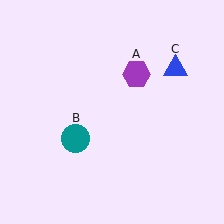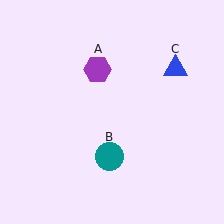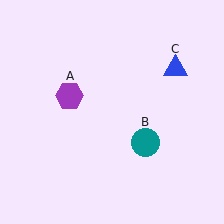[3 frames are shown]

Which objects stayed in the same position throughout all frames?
Blue triangle (object C) remained stationary.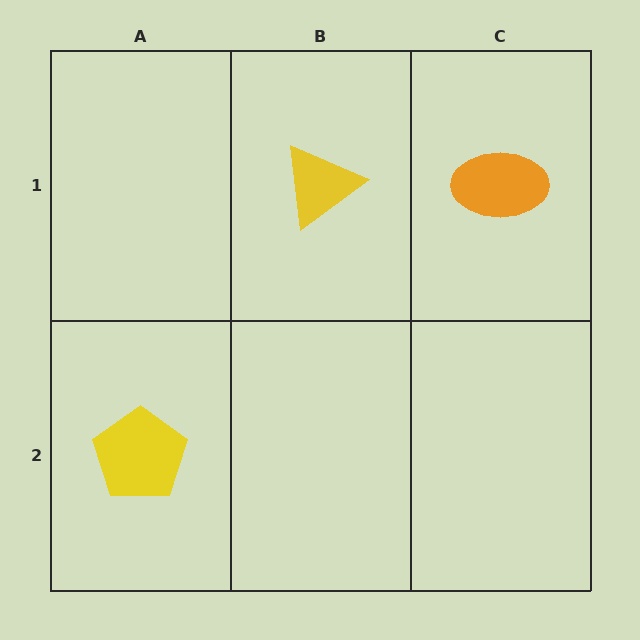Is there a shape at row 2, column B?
No, that cell is empty.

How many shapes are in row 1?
2 shapes.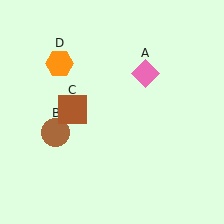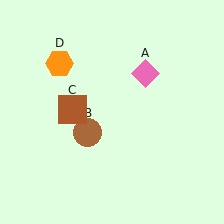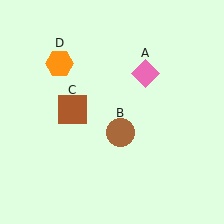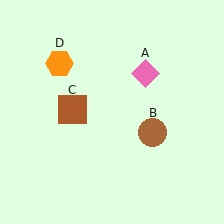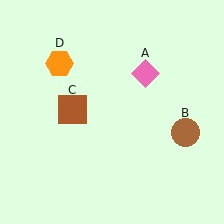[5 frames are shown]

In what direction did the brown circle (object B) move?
The brown circle (object B) moved right.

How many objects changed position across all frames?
1 object changed position: brown circle (object B).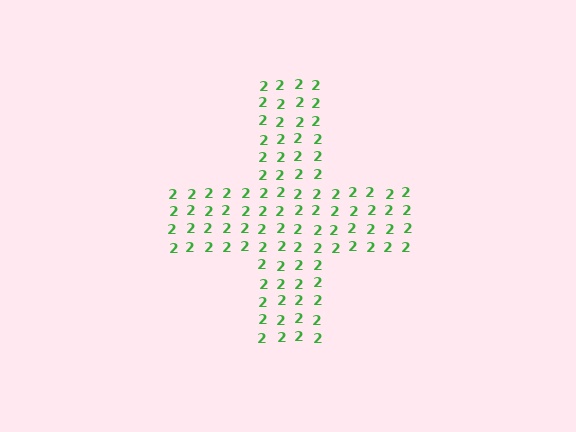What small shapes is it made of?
It is made of small digit 2's.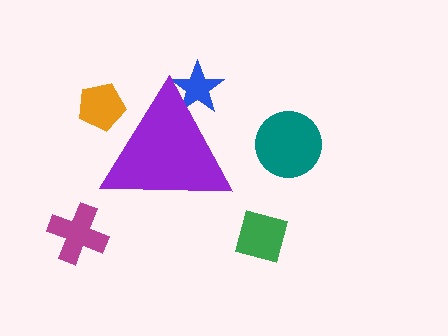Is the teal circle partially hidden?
No, the teal circle is fully visible.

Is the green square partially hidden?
No, the green square is fully visible.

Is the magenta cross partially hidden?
No, the magenta cross is fully visible.